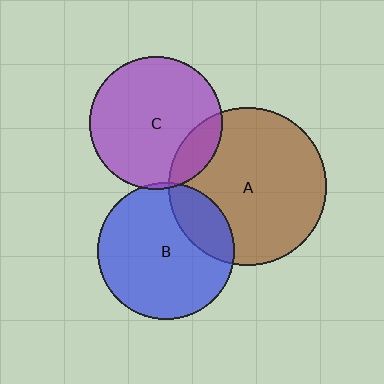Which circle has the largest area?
Circle A (brown).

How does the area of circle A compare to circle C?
Approximately 1.4 times.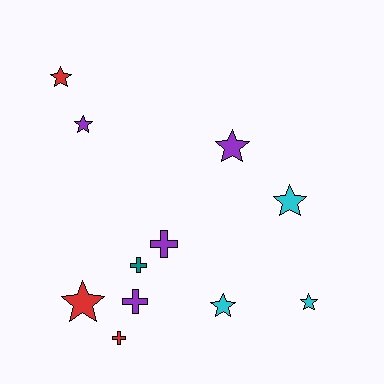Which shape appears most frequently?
Star, with 7 objects.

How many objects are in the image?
There are 11 objects.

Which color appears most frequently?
Purple, with 4 objects.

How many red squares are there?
There are no red squares.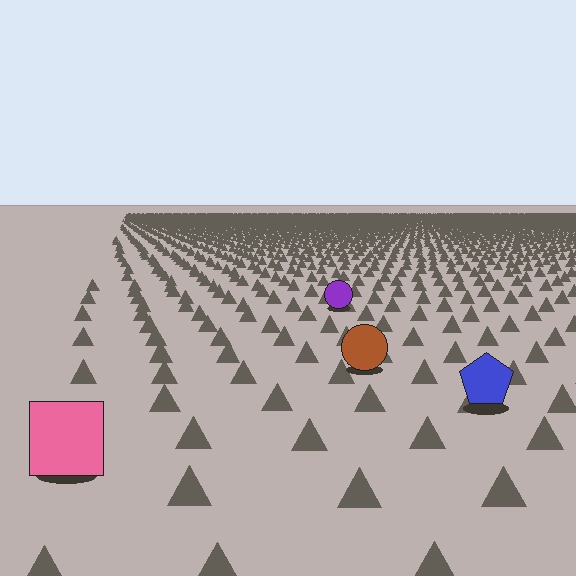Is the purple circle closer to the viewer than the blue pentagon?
No. The blue pentagon is closer — you can tell from the texture gradient: the ground texture is coarser near it.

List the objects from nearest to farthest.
From nearest to farthest: the pink square, the blue pentagon, the brown circle, the purple circle.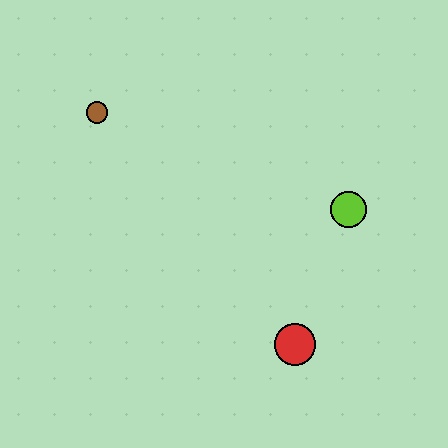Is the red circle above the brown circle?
No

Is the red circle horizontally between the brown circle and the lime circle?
Yes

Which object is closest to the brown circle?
The lime circle is closest to the brown circle.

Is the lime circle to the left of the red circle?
No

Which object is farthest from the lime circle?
The brown circle is farthest from the lime circle.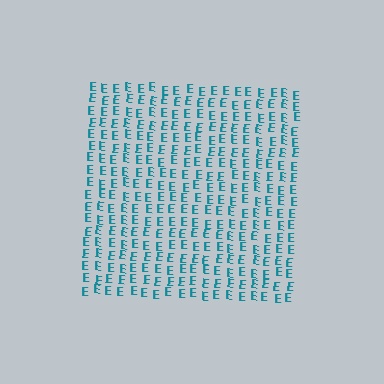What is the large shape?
The large shape is a square.